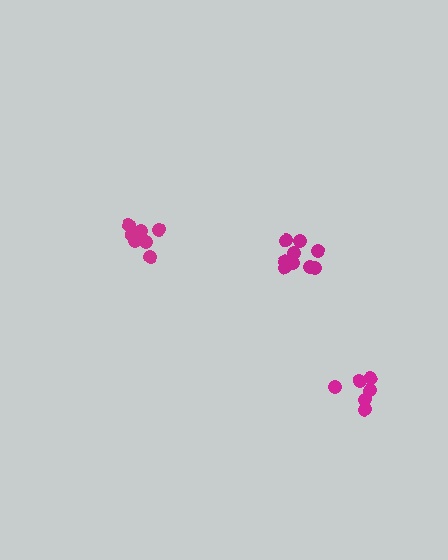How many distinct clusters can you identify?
There are 3 distinct clusters.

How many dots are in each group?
Group 1: 7 dots, Group 2: 10 dots, Group 3: 6 dots (23 total).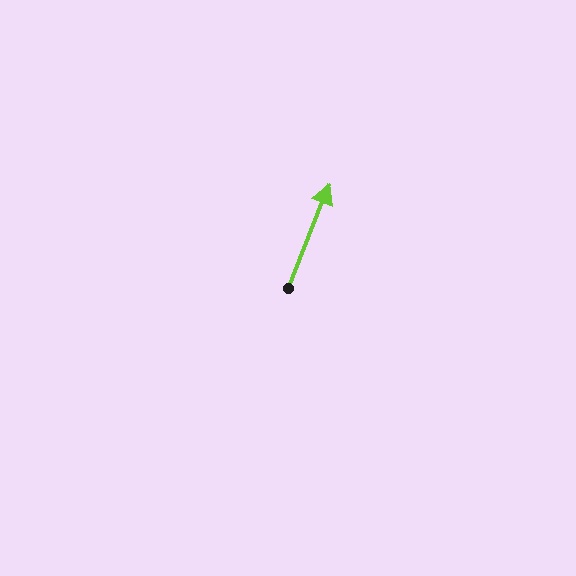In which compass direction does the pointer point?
North.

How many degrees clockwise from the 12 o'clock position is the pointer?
Approximately 22 degrees.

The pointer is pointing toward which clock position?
Roughly 1 o'clock.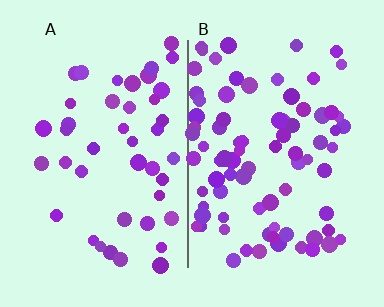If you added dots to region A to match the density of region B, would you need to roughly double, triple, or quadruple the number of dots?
Approximately double.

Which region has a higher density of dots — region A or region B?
B (the right).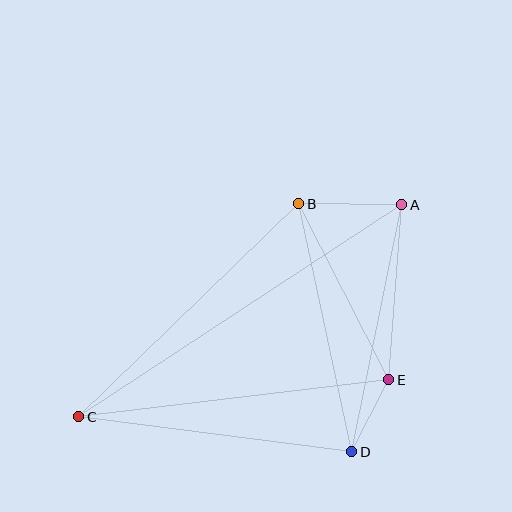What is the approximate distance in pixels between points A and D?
The distance between A and D is approximately 252 pixels.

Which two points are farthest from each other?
Points A and C are farthest from each other.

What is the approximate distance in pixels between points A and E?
The distance between A and E is approximately 176 pixels.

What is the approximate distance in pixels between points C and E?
The distance between C and E is approximately 312 pixels.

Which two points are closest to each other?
Points D and E are closest to each other.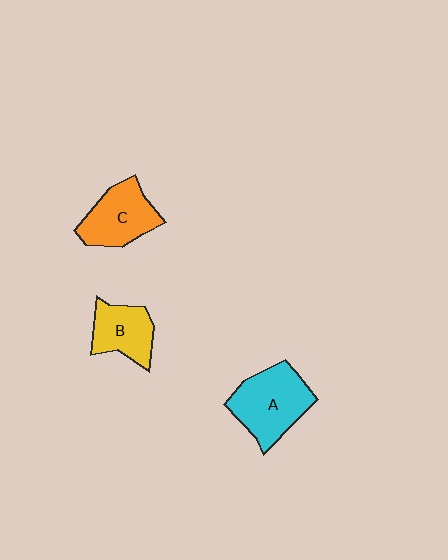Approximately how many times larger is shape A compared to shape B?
Approximately 1.5 times.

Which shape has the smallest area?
Shape B (yellow).